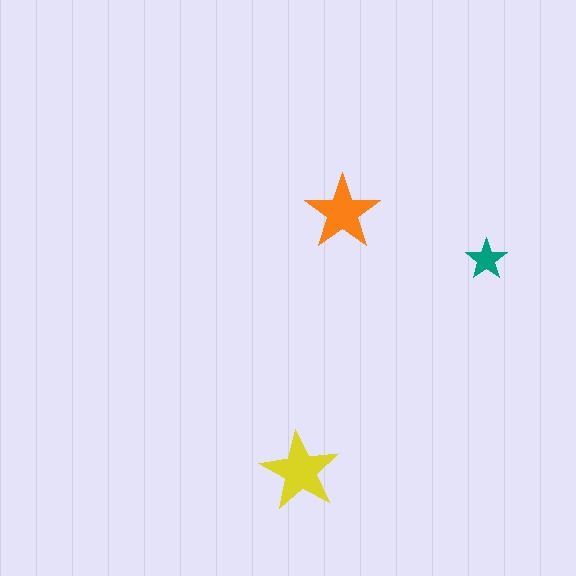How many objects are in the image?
There are 3 objects in the image.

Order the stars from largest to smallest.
the yellow one, the orange one, the teal one.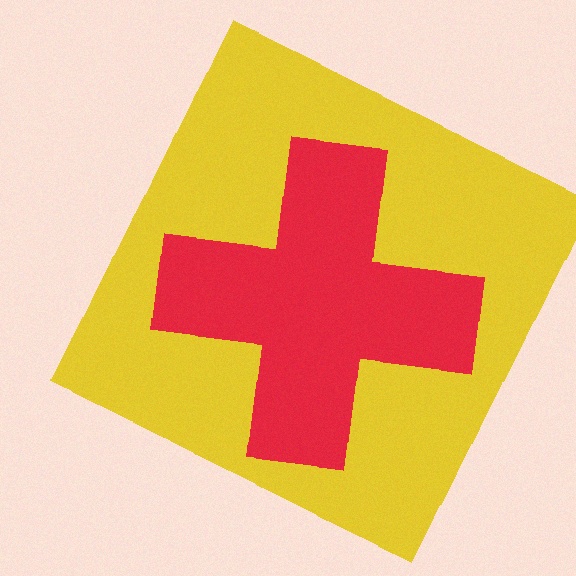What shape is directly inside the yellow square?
The red cross.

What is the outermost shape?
The yellow square.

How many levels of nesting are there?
2.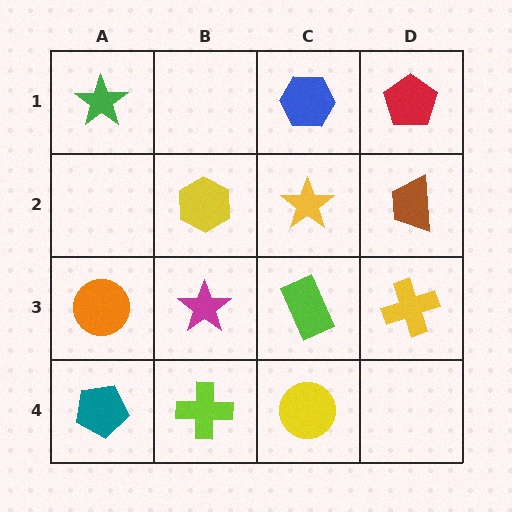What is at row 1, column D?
A red pentagon.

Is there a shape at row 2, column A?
No, that cell is empty.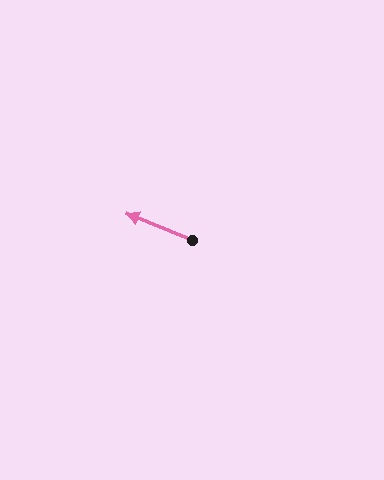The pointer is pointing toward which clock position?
Roughly 10 o'clock.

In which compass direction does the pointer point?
West.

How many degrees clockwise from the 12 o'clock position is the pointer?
Approximately 292 degrees.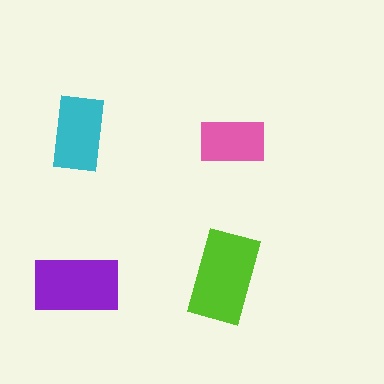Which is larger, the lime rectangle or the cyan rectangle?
The lime one.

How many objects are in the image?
There are 4 objects in the image.